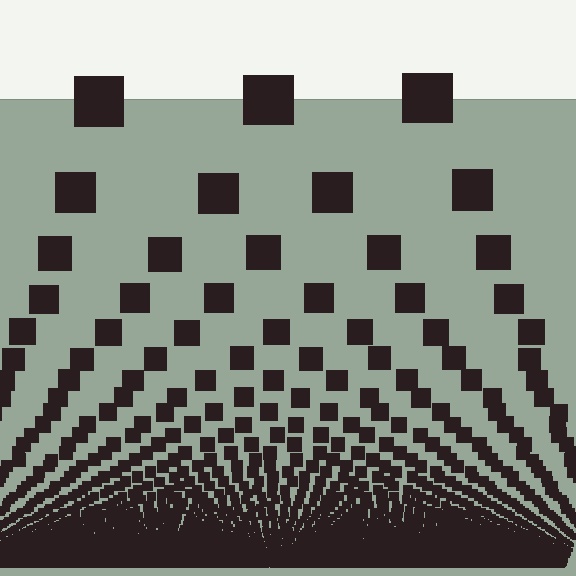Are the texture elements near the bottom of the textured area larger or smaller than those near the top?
Smaller. The gradient is inverted — elements near the bottom are smaller and denser.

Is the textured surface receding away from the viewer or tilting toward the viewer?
The surface appears to tilt toward the viewer. Texture elements get larger and sparser toward the top.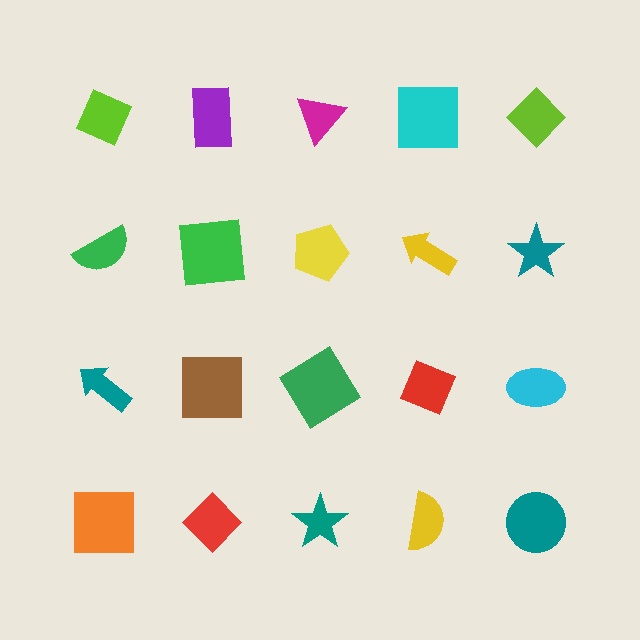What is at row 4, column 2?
A red diamond.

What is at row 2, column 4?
A yellow arrow.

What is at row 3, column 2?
A brown square.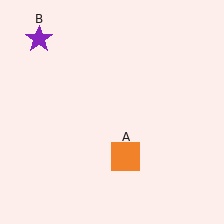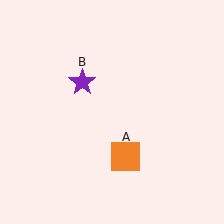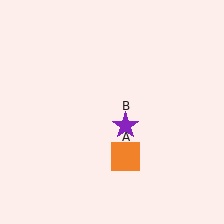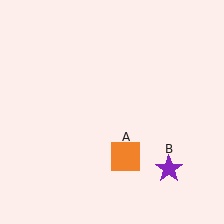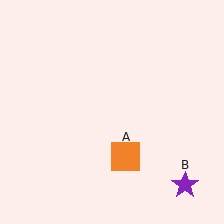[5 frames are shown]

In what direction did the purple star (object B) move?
The purple star (object B) moved down and to the right.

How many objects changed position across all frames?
1 object changed position: purple star (object B).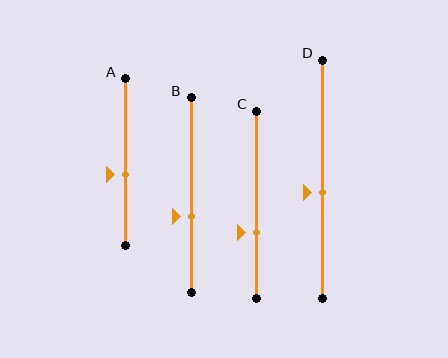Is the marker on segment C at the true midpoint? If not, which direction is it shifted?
No, the marker on segment C is shifted downward by about 15% of the segment length.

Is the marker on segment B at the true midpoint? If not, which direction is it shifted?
No, the marker on segment B is shifted downward by about 11% of the segment length.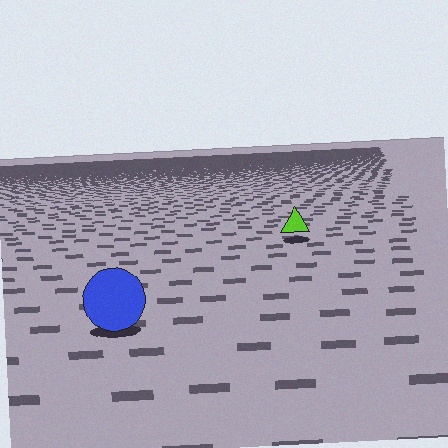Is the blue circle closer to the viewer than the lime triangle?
Yes. The blue circle is closer — you can tell from the texture gradient: the ground texture is coarser near it.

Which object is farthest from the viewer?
The lime triangle is farthest from the viewer. It appears smaller and the ground texture around it is denser.